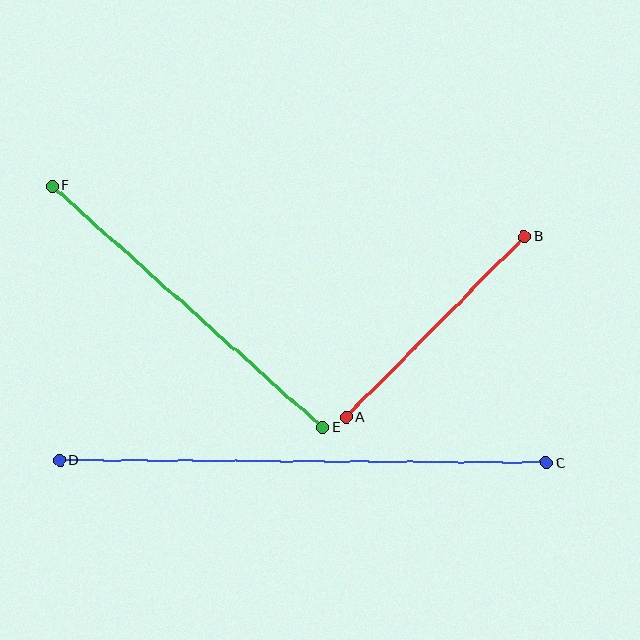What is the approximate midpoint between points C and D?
The midpoint is at approximately (303, 461) pixels.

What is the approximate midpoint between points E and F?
The midpoint is at approximately (187, 307) pixels.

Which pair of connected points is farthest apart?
Points C and D are farthest apart.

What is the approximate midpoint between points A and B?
The midpoint is at approximately (435, 327) pixels.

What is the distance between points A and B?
The distance is approximately 254 pixels.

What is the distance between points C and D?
The distance is approximately 487 pixels.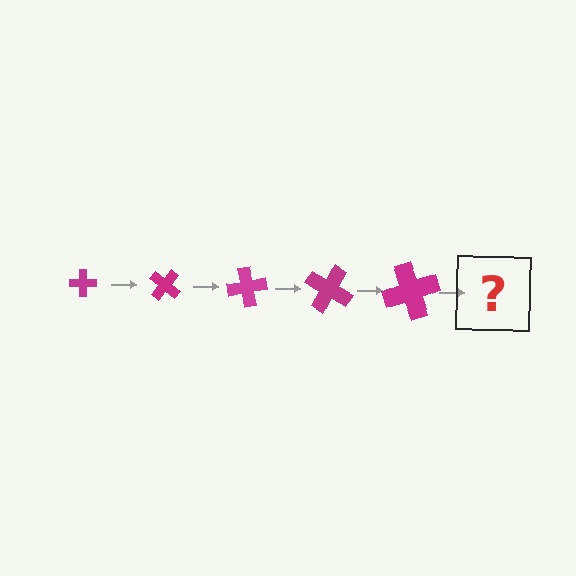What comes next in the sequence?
The next element should be a cross, larger than the previous one and rotated 200 degrees from the start.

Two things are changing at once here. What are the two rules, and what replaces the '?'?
The two rules are that the cross grows larger each step and it rotates 40 degrees each step. The '?' should be a cross, larger than the previous one and rotated 200 degrees from the start.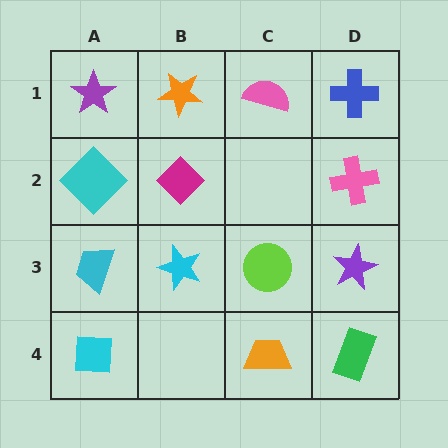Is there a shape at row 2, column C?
No, that cell is empty.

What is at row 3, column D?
A purple star.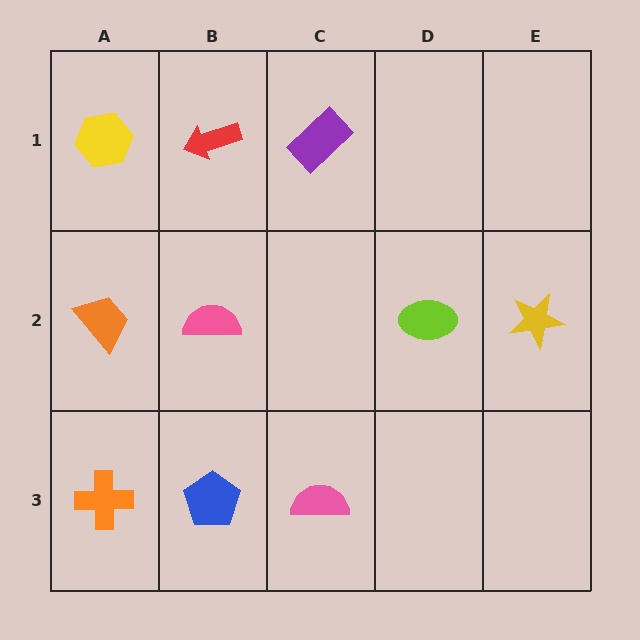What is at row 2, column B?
A pink semicircle.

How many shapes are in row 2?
4 shapes.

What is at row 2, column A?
An orange trapezoid.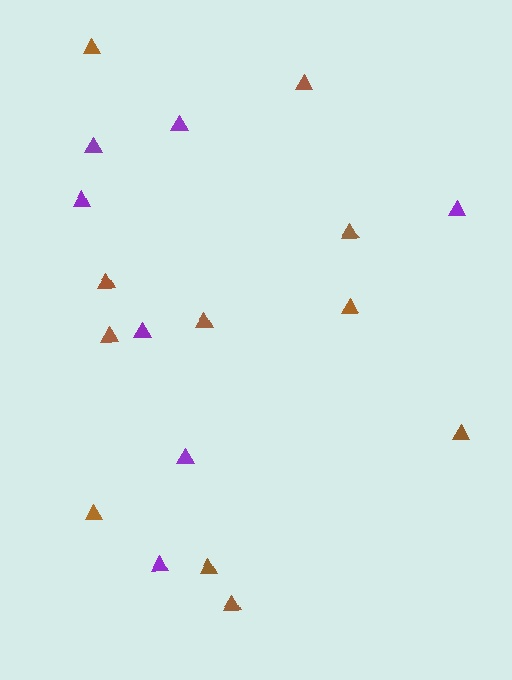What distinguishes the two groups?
There are 2 groups: one group of purple triangles (7) and one group of brown triangles (11).